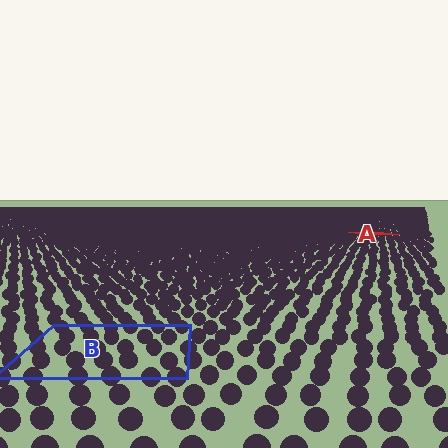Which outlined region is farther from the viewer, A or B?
Region A is farther from the viewer — the texture elements inside it appear smaller and more densely packed.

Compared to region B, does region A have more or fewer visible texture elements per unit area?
Region A has more texture elements per unit area — they are packed more densely because it is farther away.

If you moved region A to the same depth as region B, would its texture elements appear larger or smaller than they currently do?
They would appear larger. At a closer depth, the same texture elements are projected at a bigger on-screen size.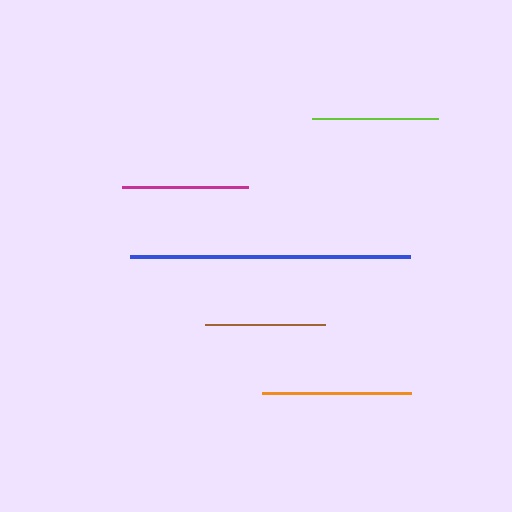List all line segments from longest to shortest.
From longest to shortest: blue, orange, magenta, lime, brown.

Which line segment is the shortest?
The brown line is the shortest at approximately 120 pixels.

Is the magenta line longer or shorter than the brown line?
The magenta line is longer than the brown line.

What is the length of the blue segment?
The blue segment is approximately 280 pixels long.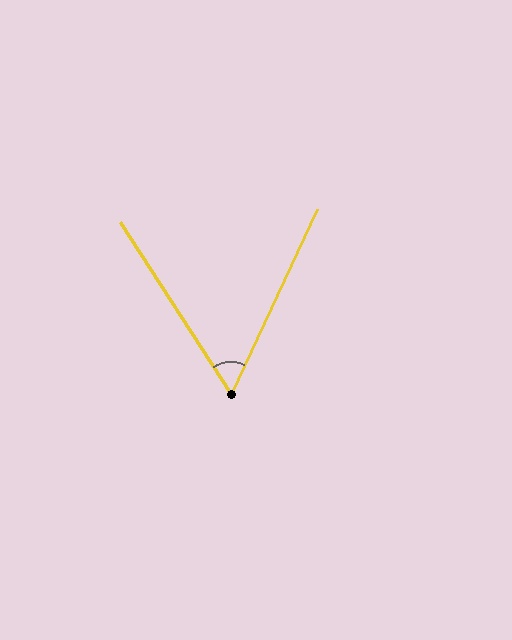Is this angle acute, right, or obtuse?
It is acute.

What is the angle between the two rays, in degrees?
Approximately 58 degrees.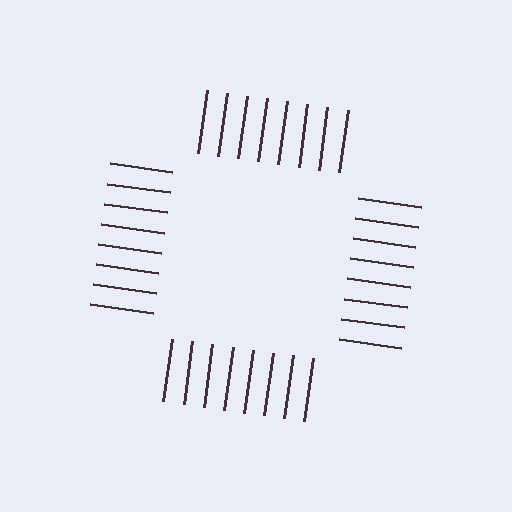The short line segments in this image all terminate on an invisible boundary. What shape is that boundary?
An illusory square — the line segments terminate on its edges but no continuous stroke is drawn.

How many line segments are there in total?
32 — 8 along each of the 4 edges.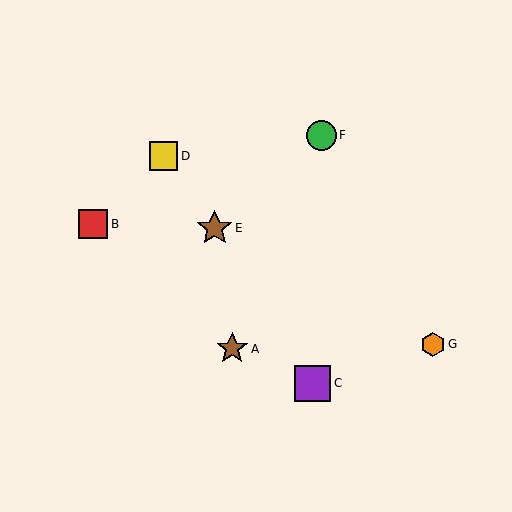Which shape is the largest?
The purple square (labeled C) is the largest.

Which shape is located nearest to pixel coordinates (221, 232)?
The brown star (labeled E) at (215, 228) is nearest to that location.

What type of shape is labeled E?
Shape E is a brown star.